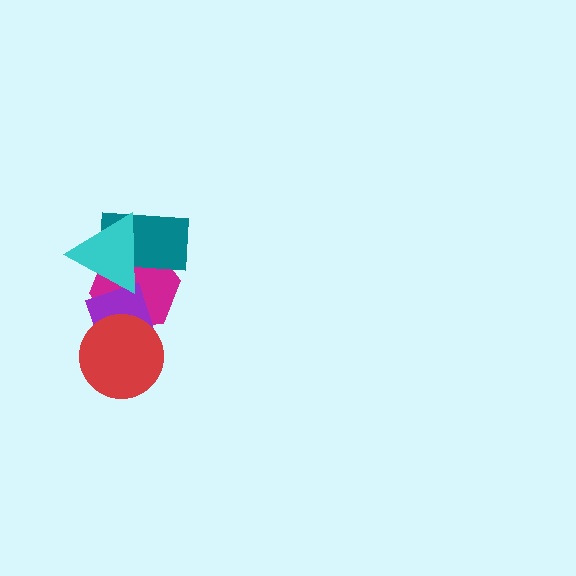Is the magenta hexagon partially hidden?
Yes, it is partially covered by another shape.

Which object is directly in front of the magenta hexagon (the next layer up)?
The purple diamond is directly in front of the magenta hexagon.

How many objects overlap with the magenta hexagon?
4 objects overlap with the magenta hexagon.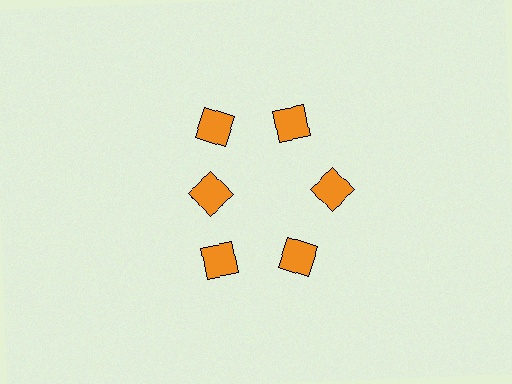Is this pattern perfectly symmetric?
No. The 6 orange diamonds are arranged in a ring, but one element near the 9 o'clock position is pulled inward toward the center, breaking the 6-fold rotational symmetry.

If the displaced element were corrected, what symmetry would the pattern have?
It would have 6-fold rotational symmetry — the pattern would map onto itself every 60 degrees.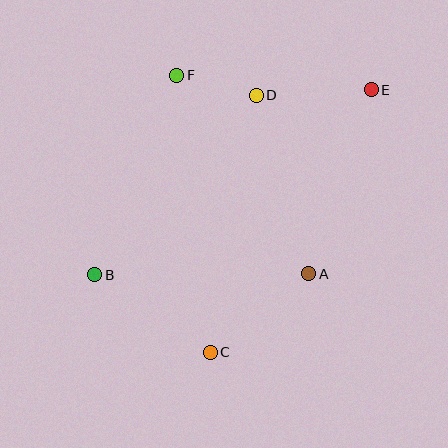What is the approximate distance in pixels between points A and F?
The distance between A and F is approximately 238 pixels.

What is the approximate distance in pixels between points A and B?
The distance between A and B is approximately 214 pixels.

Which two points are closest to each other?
Points D and F are closest to each other.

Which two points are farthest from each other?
Points B and E are farthest from each other.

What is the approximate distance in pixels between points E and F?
The distance between E and F is approximately 195 pixels.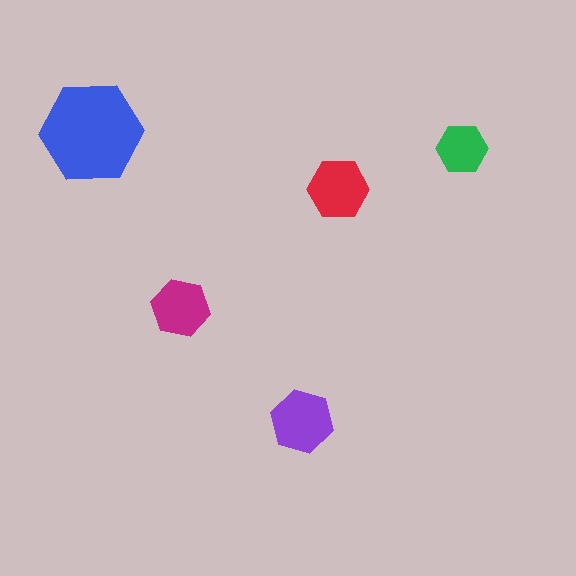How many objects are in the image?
There are 5 objects in the image.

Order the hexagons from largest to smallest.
the blue one, the purple one, the red one, the magenta one, the green one.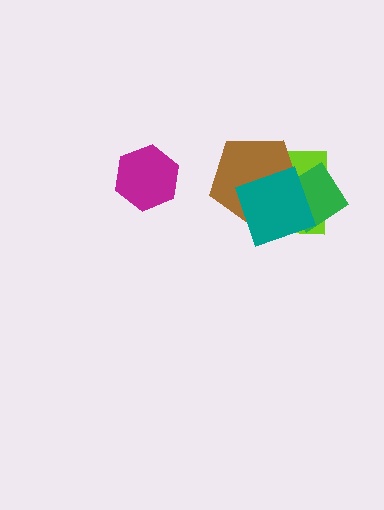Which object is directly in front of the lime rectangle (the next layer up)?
The green diamond is directly in front of the lime rectangle.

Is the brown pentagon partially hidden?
Yes, it is partially covered by another shape.